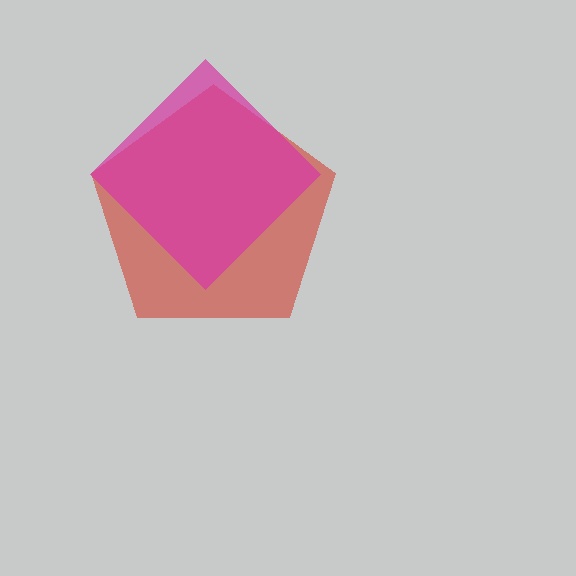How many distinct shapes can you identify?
There are 2 distinct shapes: a red pentagon, a magenta diamond.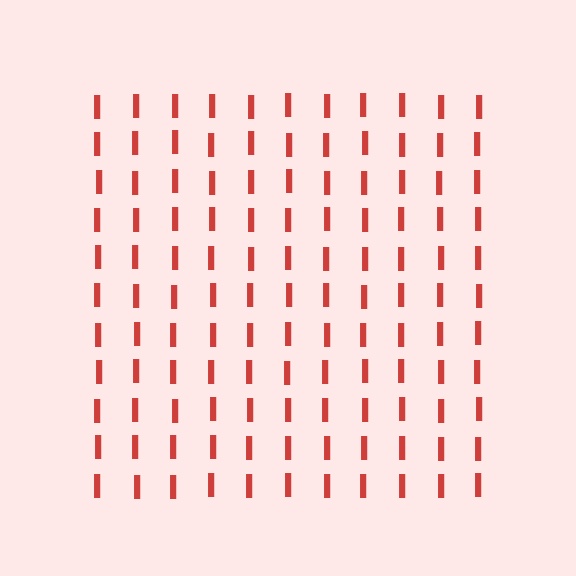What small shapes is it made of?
It is made of small letter I's.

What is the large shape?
The large shape is a square.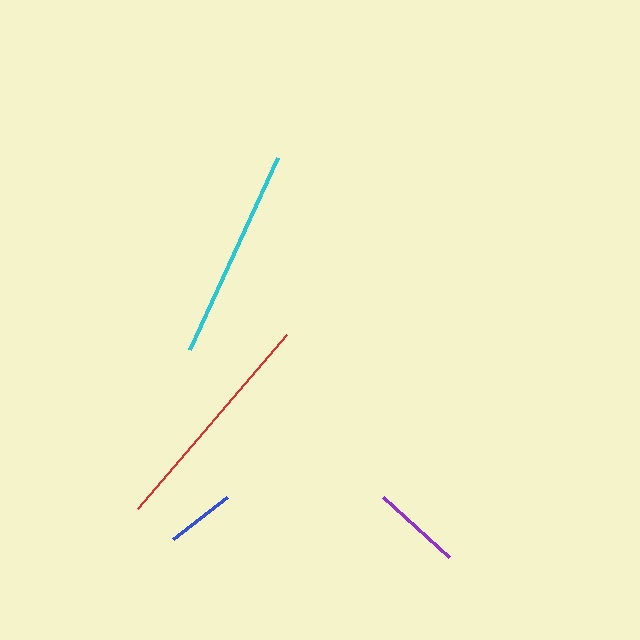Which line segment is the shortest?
The blue line is the shortest at approximately 68 pixels.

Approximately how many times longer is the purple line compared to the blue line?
The purple line is approximately 1.3 times the length of the blue line.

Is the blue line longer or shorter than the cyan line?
The cyan line is longer than the blue line.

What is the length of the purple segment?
The purple segment is approximately 89 pixels long.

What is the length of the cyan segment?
The cyan segment is approximately 212 pixels long.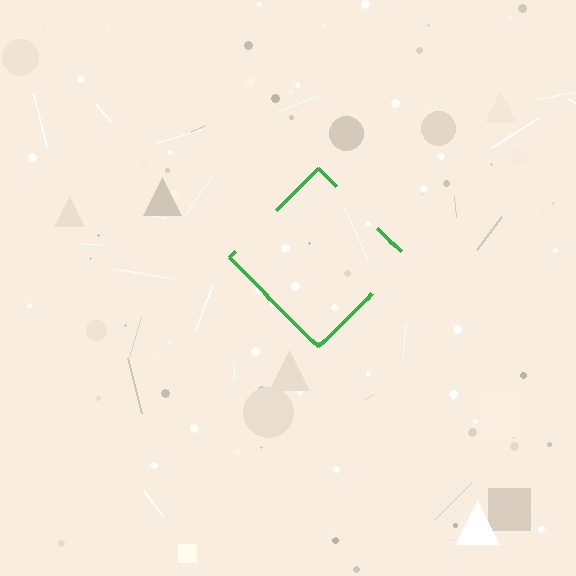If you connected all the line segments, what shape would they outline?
They would outline a diamond.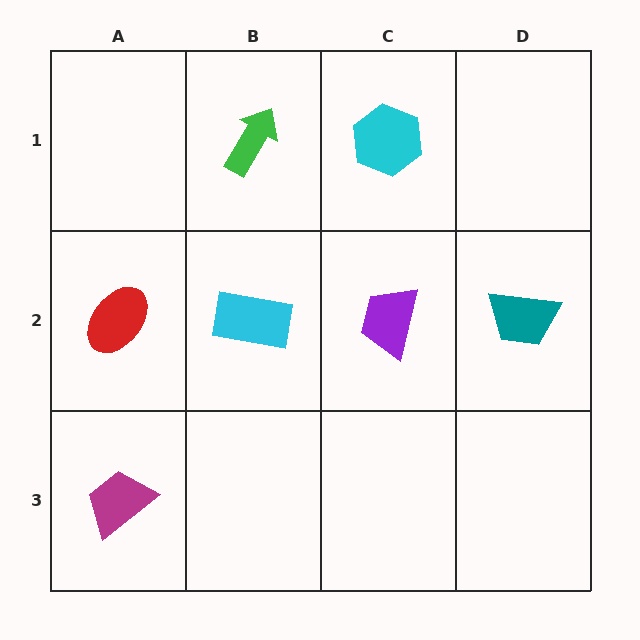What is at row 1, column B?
A green arrow.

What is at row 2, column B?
A cyan rectangle.